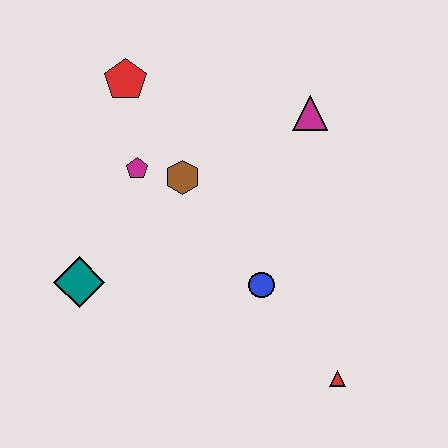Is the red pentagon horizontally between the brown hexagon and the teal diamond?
Yes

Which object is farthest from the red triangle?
The red pentagon is farthest from the red triangle.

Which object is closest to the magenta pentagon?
The brown hexagon is closest to the magenta pentagon.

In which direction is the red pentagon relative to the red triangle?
The red pentagon is above the red triangle.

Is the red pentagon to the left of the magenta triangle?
Yes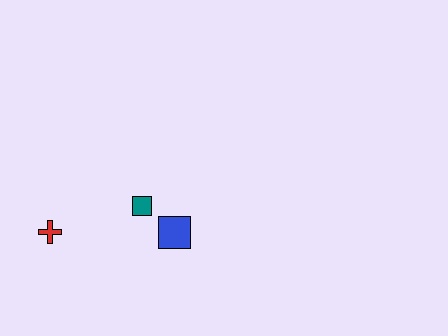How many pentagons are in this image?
There are no pentagons.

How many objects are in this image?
There are 3 objects.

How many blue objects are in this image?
There is 1 blue object.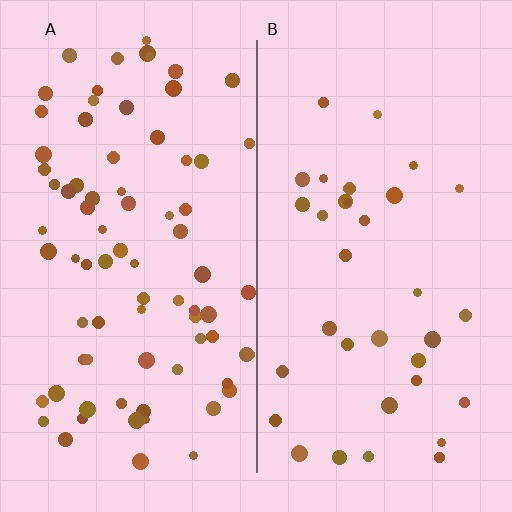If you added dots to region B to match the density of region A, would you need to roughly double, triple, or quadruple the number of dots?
Approximately double.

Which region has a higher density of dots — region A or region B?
A (the left).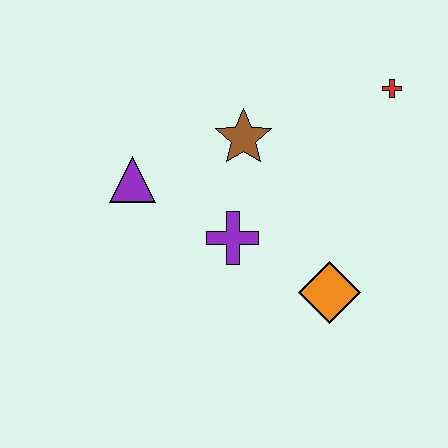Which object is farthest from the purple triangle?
The red cross is farthest from the purple triangle.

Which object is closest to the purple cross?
The brown star is closest to the purple cross.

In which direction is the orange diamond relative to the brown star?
The orange diamond is below the brown star.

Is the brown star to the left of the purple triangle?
No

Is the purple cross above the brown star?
No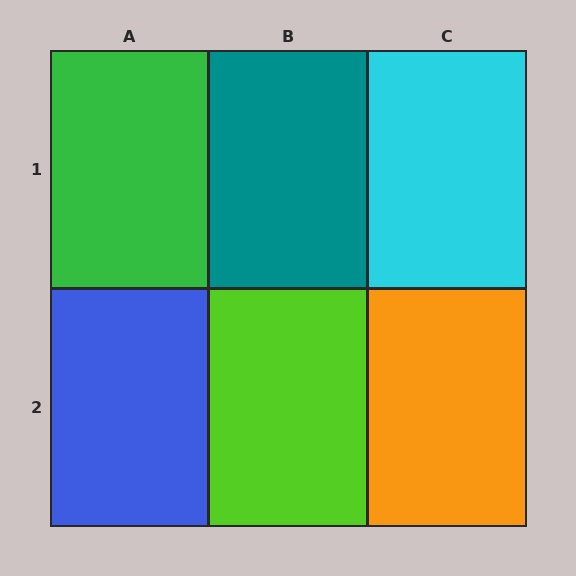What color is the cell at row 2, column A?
Blue.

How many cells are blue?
1 cell is blue.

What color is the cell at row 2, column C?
Orange.